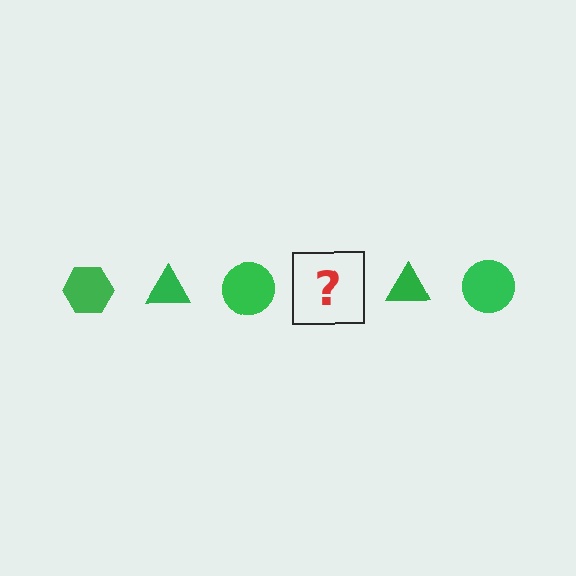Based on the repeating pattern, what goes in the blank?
The blank should be a green hexagon.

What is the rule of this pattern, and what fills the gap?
The rule is that the pattern cycles through hexagon, triangle, circle shapes in green. The gap should be filled with a green hexagon.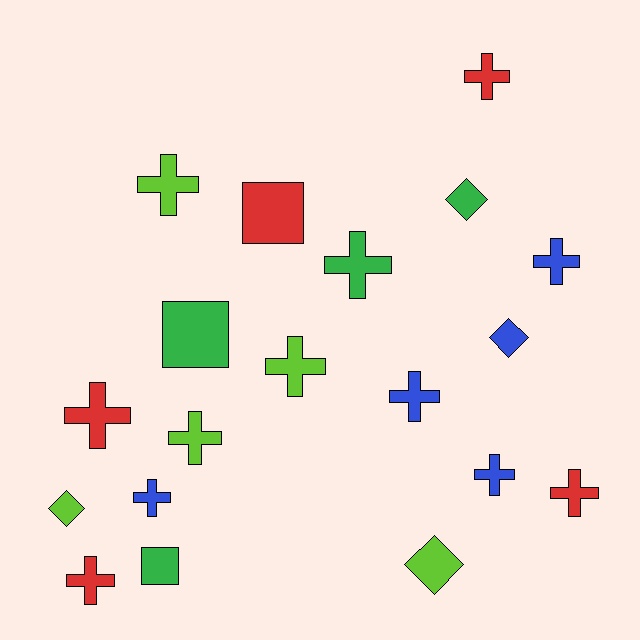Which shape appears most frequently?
Cross, with 12 objects.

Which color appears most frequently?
Blue, with 5 objects.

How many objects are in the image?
There are 19 objects.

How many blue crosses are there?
There are 4 blue crosses.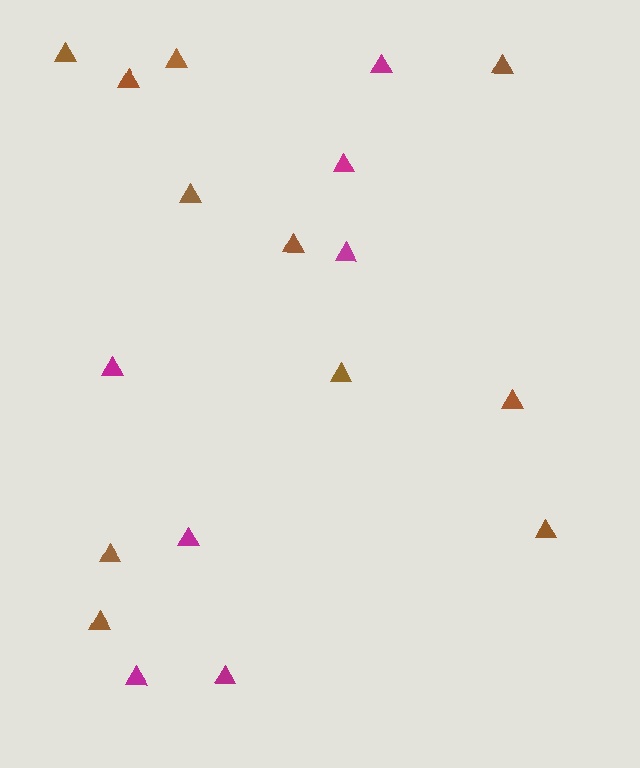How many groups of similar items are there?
There are 2 groups: one group of brown triangles (11) and one group of magenta triangles (7).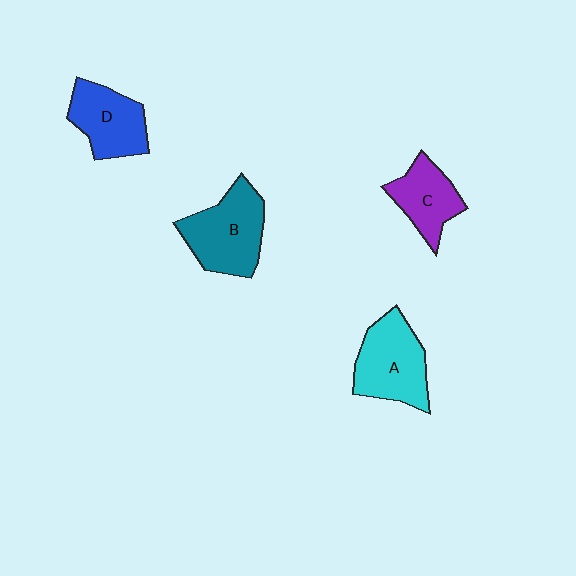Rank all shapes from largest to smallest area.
From largest to smallest: B (teal), A (cyan), D (blue), C (purple).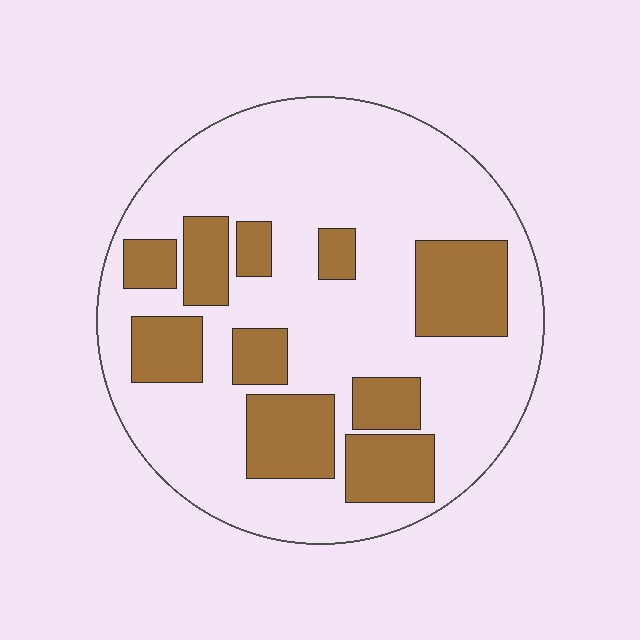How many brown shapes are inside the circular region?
10.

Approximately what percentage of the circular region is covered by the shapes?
Approximately 30%.